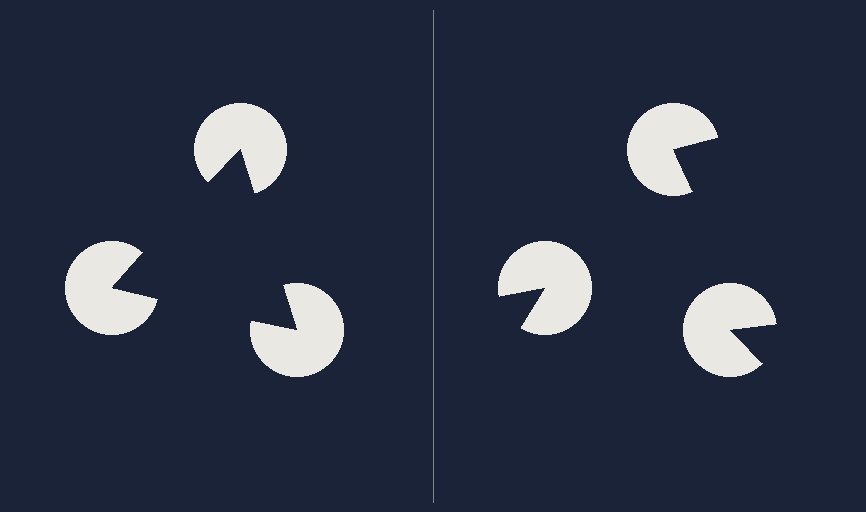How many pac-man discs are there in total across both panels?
6 — 3 on each side.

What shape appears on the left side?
An illusory triangle.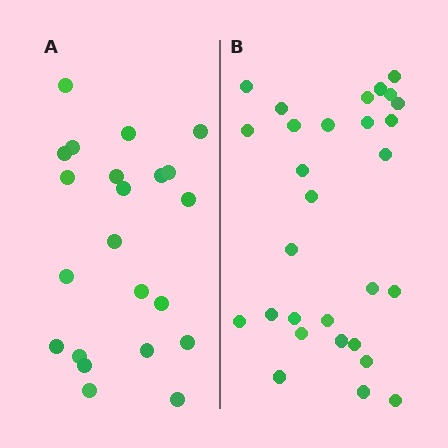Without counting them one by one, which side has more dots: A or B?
Region B (the right region) has more dots.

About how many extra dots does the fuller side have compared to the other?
Region B has roughly 8 or so more dots than region A.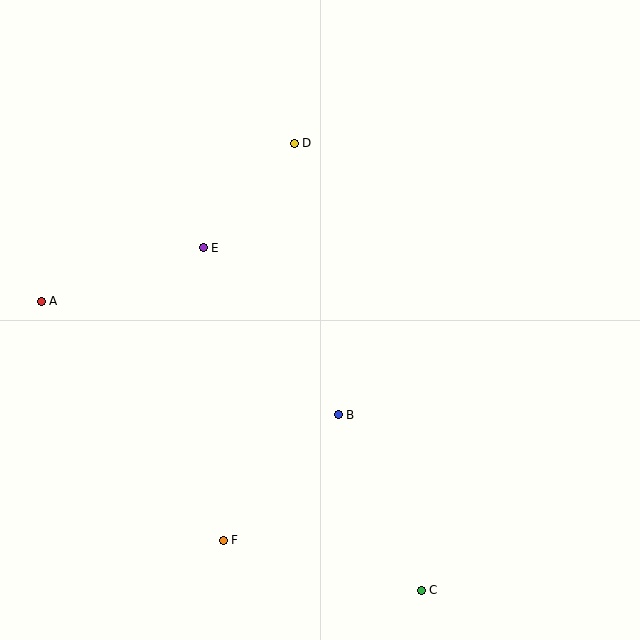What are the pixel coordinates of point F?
Point F is at (223, 540).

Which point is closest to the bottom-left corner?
Point F is closest to the bottom-left corner.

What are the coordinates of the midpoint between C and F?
The midpoint between C and F is at (322, 565).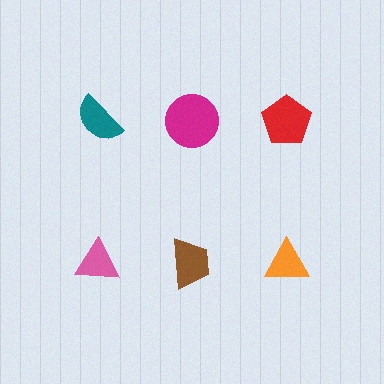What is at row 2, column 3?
An orange triangle.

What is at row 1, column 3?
A red pentagon.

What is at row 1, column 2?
A magenta circle.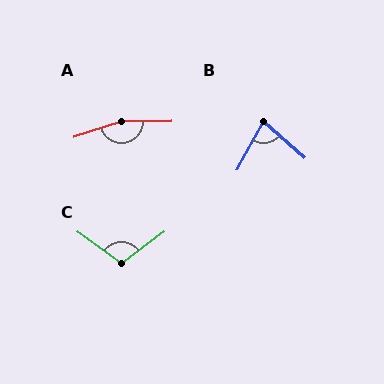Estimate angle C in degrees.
Approximately 107 degrees.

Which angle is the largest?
A, at approximately 162 degrees.